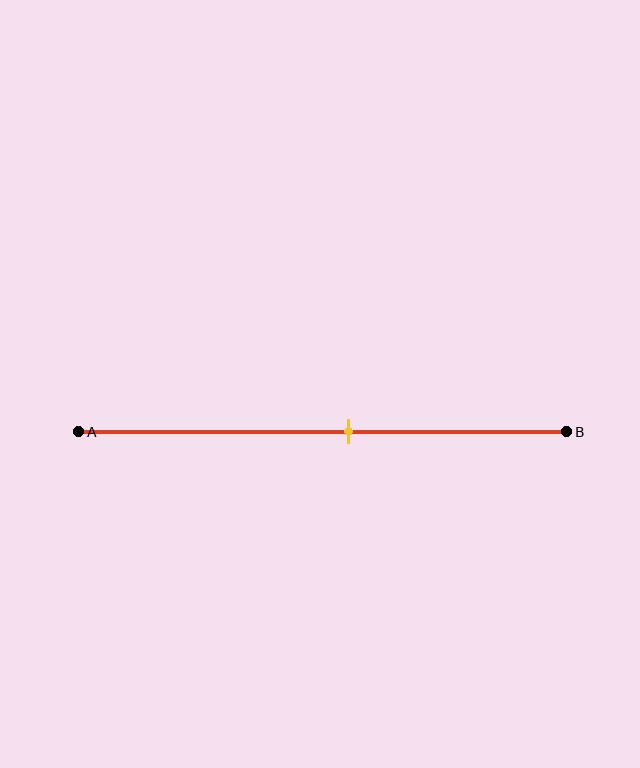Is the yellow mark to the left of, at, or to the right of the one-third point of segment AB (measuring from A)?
The yellow mark is to the right of the one-third point of segment AB.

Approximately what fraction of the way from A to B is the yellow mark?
The yellow mark is approximately 55% of the way from A to B.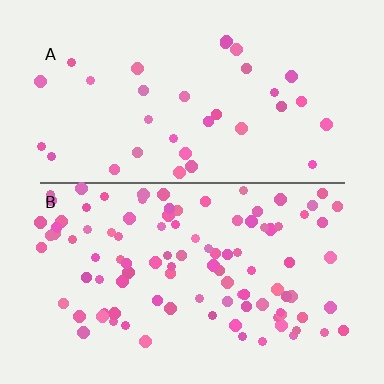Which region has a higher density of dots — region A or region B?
B (the bottom).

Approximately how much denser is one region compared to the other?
Approximately 3.0× — region B over region A.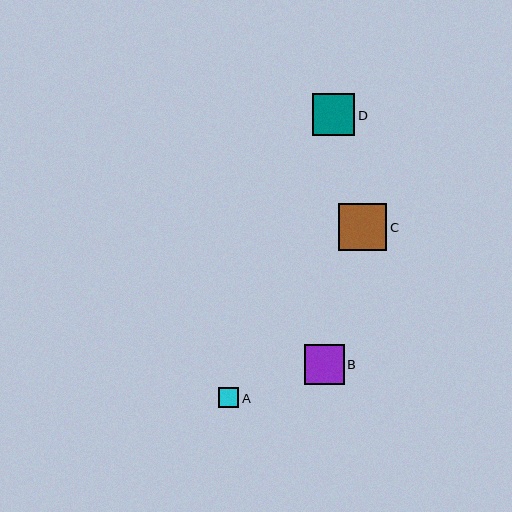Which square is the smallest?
Square A is the smallest with a size of approximately 20 pixels.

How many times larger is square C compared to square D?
Square C is approximately 1.1 times the size of square D.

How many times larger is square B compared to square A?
Square B is approximately 2.0 times the size of square A.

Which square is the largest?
Square C is the largest with a size of approximately 48 pixels.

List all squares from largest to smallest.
From largest to smallest: C, D, B, A.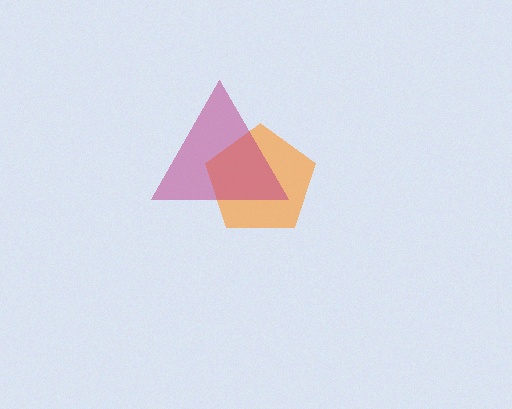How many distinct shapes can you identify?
There are 2 distinct shapes: an orange pentagon, a magenta triangle.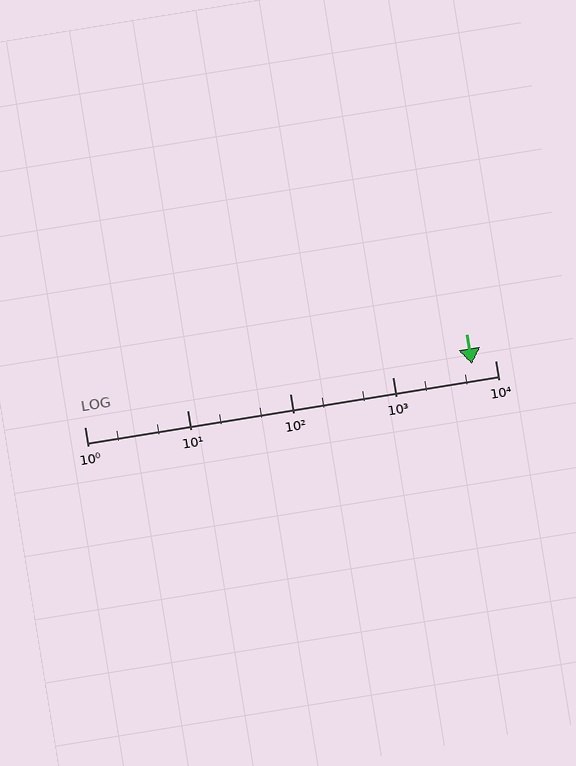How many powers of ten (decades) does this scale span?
The scale spans 4 decades, from 1 to 10000.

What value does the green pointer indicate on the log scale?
The pointer indicates approximately 5900.